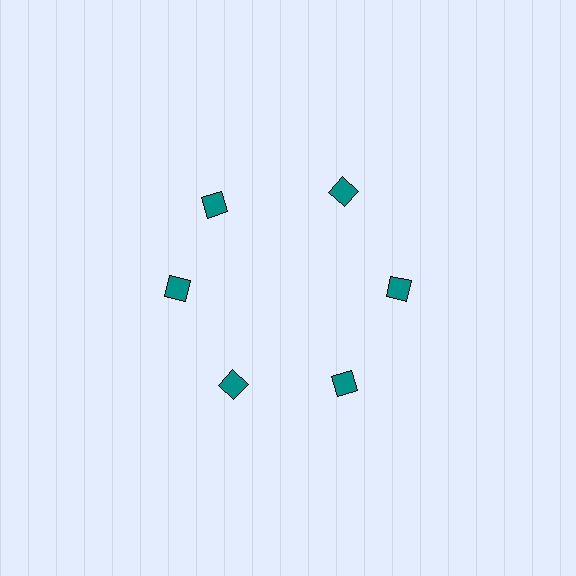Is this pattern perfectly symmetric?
No. The 6 teal diamonds are arranged in a ring, but one element near the 11 o'clock position is rotated out of alignment along the ring, breaking the 6-fold rotational symmetry.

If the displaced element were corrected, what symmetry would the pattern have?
It would have 6-fold rotational symmetry — the pattern would map onto itself every 60 degrees.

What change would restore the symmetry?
The symmetry would be restored by rotating it back into even spacing with its neighbors so that all 6 diamonds sit at equal angles and equal distance from the center.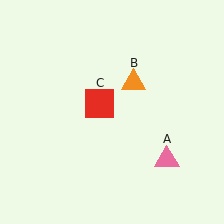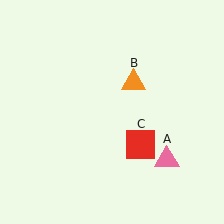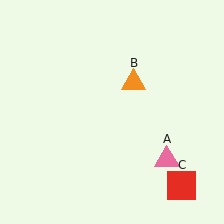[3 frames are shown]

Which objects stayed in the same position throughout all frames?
Pink triangle (object A) and orange triangle (object B) remained stationary.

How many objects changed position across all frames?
1 object changed position: red square (object C).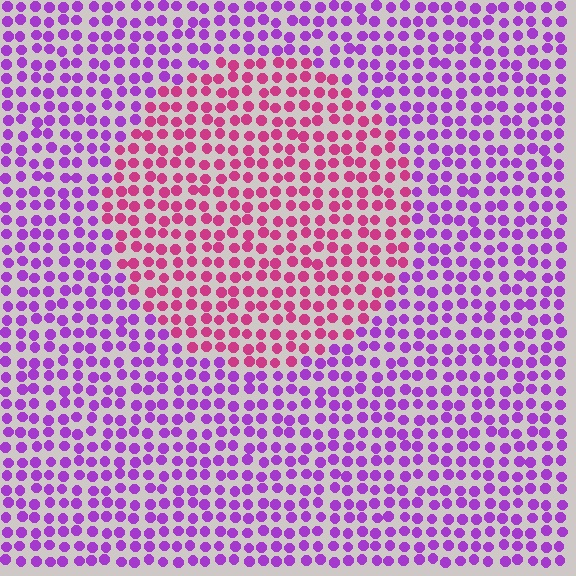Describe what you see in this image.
The image is filled with small purple elements in a uniform arrangement. A circle-shaped region is visible where the elements are tinted to a slightly different hue, forming a subtle color boundary.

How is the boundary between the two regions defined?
The boundary is defined purely by a slight shift in hue (about 45 degrees). Spacing, size, and orientation are identical on both sides.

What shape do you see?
I see a circle.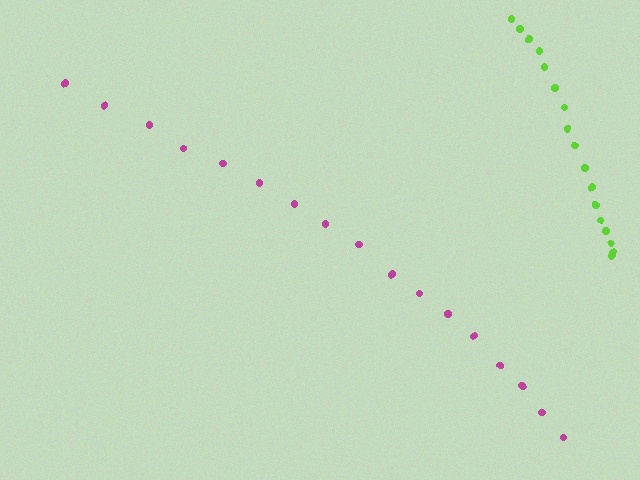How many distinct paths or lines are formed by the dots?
There are 2 distinct paths.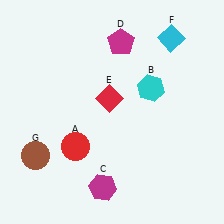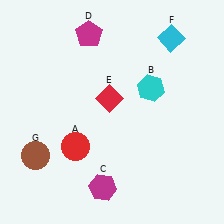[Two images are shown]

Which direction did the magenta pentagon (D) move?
The magenta pentagon (D) moved left.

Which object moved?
The magenta pentagon (D) moved left.